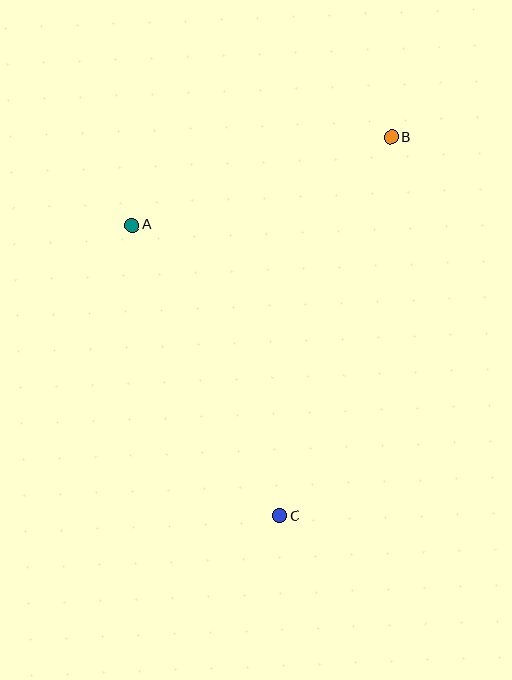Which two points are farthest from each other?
Points B and C are farthest from each other.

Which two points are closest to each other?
Points A and B are closest to each other.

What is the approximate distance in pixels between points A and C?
The distance between A and C is approximately 326 pixels.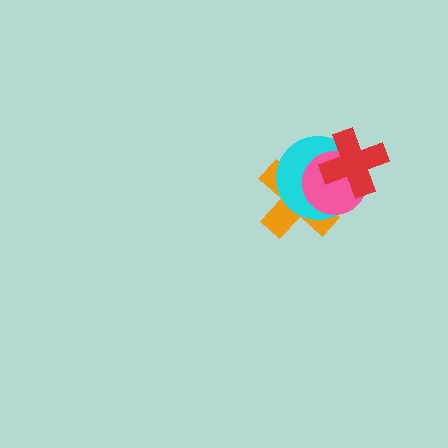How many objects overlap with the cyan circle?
3 objects overlap with the cyan circle.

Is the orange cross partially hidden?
Yes, it is partially covered by another shape.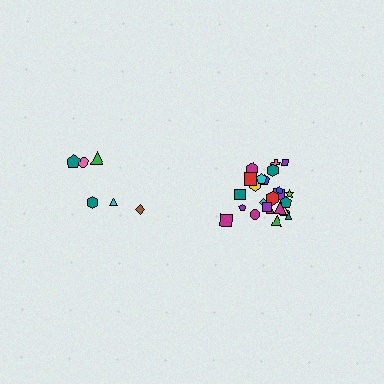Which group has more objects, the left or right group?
The right group.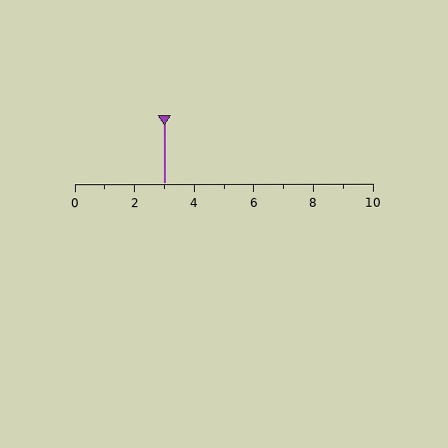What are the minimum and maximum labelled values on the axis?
The axis runs from 0 to 10.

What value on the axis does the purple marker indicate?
The marker indicates approximately 3.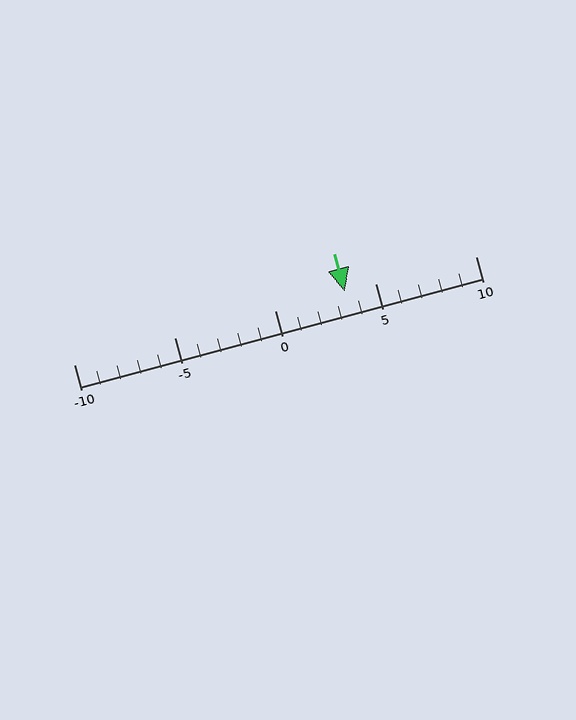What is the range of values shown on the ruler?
The ruler shows values from -10 to 10.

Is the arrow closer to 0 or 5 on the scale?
The arrow is closer to 5.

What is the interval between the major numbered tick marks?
The major tick marks are spaced 5 units apart.